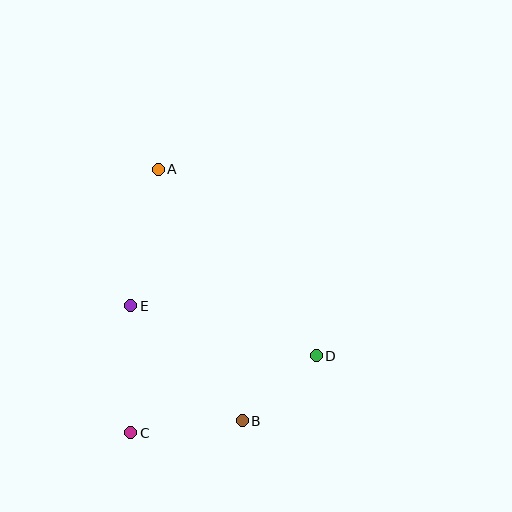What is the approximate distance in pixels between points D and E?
The distance between D and E is approximately 192 pixels.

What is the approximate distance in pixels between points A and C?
The distance between A and C is approximately 265 pixels.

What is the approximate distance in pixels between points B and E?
The distance between B and E is approximately 160 pixels.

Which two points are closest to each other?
Points B and D are closest to each other.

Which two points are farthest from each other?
Points A and B are farthest from each other.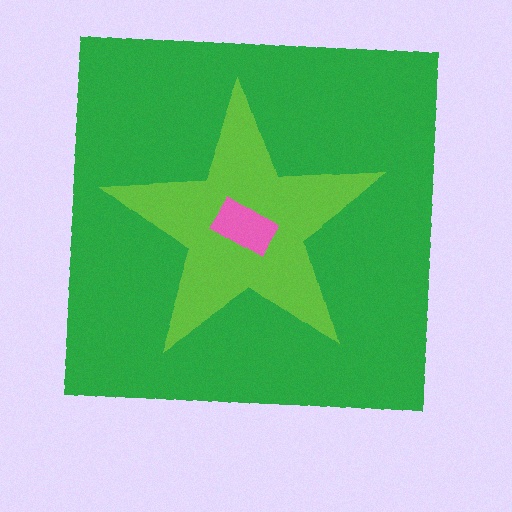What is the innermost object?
The pink rectangle.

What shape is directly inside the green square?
The lime star.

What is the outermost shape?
The green square.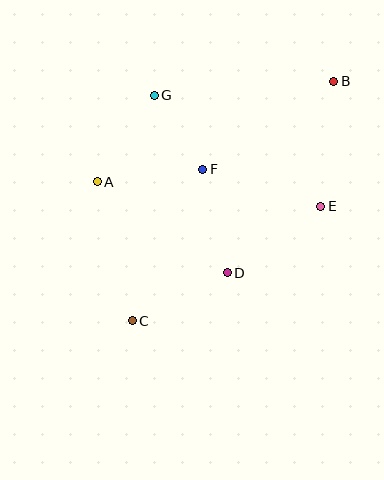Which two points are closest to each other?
Points F and G are closest to each other.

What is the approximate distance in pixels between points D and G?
The distance between D and G is approximately 192 pixels.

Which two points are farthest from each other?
Points B and C are farthest from each other.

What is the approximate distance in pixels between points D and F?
The distance between D and F is approximately 107 pixels.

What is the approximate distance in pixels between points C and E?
The distance between C and E is approximately 221 pixels.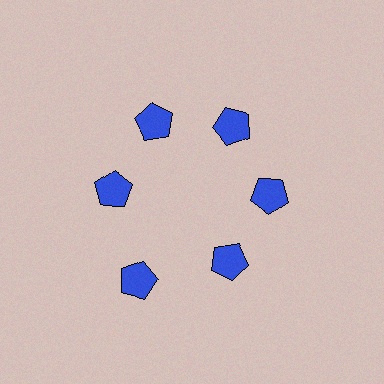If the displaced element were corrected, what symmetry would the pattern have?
It would have 6-fold rotational symmetry — the pattern would map onto itself every 60 degrees.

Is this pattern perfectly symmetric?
No. The 6 blue pentagons are arranged in a ring, but one element near the 7 o'clock position is pushed outward from the center, breaking the 6-fold rotational symmetry.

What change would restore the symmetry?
The symmetry would be restored by moving it inward, back onto the ring so that all 6 pentagons sit at equal angles and equal distance from the center.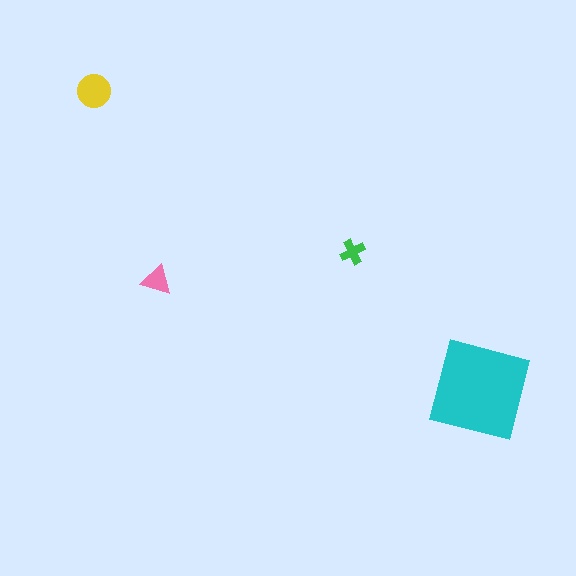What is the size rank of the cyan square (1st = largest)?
1st.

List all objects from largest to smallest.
The cyan square, the yellow circle, the pink triangle, the green cross.